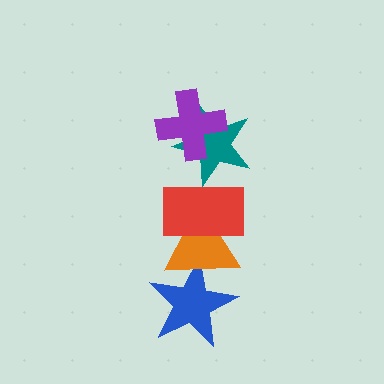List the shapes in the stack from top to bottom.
From top to bottom: the purple cross, the teal star, the red rectangle, the orange triangle, the blue star.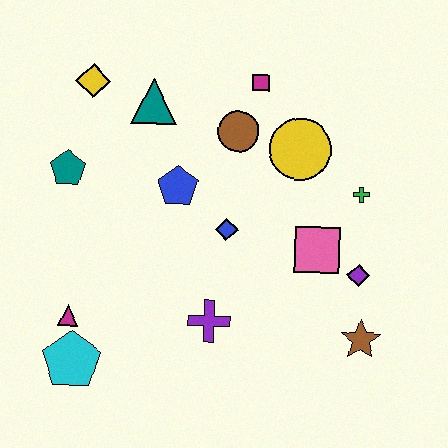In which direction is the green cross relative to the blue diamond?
The green cross is to the right of the blue diamond.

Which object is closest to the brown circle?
The magenta square is closest to the brown circle.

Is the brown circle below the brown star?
No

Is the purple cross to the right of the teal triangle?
Yes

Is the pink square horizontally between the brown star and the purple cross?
Yes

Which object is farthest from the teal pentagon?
The brown star is farthest from the teal pentagon.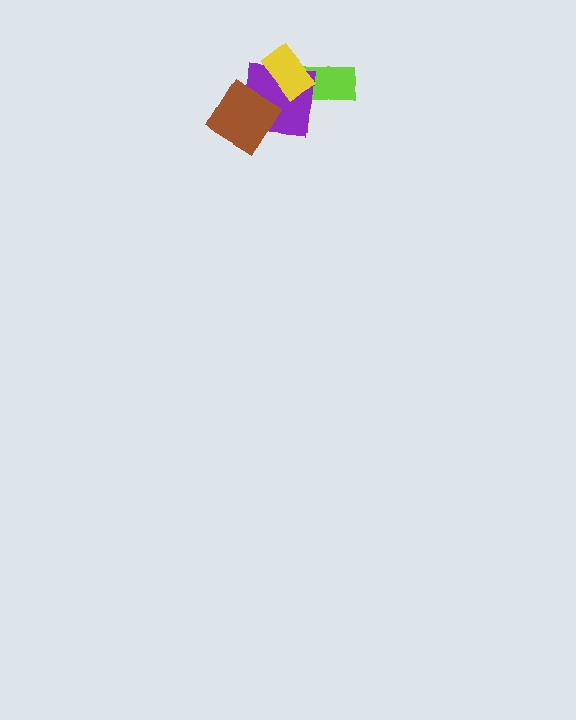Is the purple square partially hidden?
Yes, it is partially covered by another shape.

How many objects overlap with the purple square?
3 objects overlap with the purple square.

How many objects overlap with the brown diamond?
1 object overlaps with the brown diamond.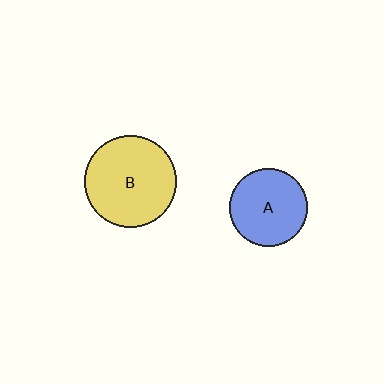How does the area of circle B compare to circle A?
Approximately 1.4 times.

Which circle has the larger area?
Circle B (yellow).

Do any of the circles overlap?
No, none of the circles overlap.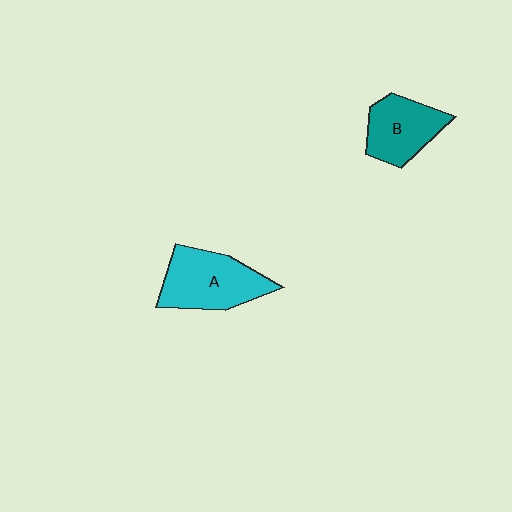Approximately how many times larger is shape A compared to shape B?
Approximately 1.3 times.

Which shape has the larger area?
Shape A (cyan).